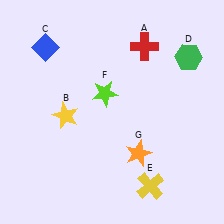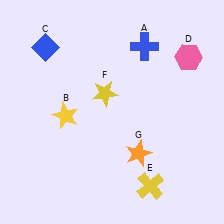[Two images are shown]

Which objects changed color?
A changed from red to blue. D changed from green to pink. F changed from lime to yellow.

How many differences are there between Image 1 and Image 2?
There are 3 differences between the two images.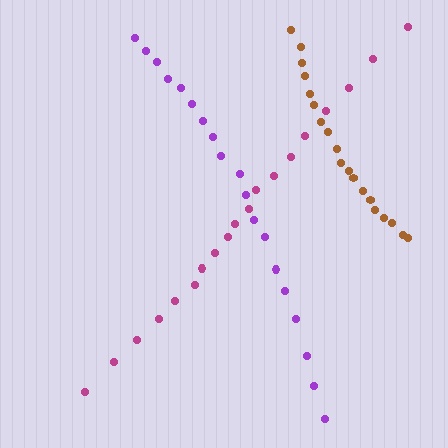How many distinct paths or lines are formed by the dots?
There are 3 distinct paths.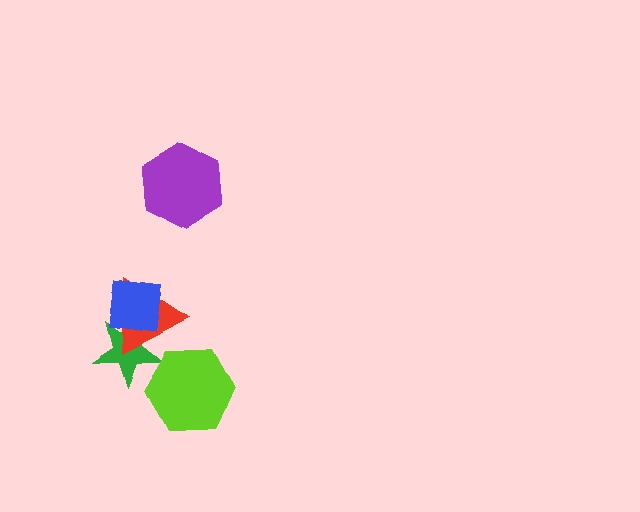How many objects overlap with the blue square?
2 objects overlap with the blue square.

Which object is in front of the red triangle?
The blue square is in front of the red triangle.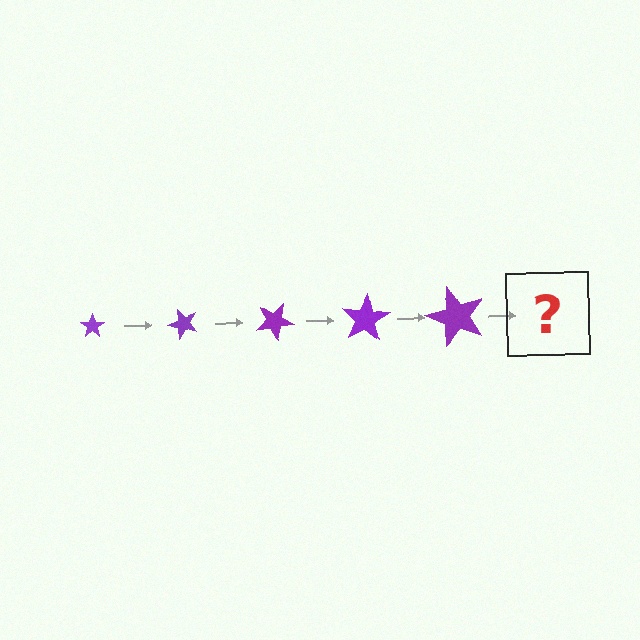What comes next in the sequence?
The next element should be a star, larger than the previous one and rotated 250 degrees from the start.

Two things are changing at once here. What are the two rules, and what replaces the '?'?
The two rules are that the star grows larger each step and it rotates 50 degrees each step. The '?' should be a star, larger than the previous one and rotated 250 degrees from the start.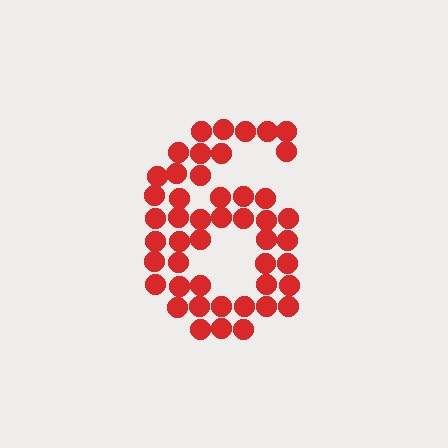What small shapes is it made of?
It is made of small circles.